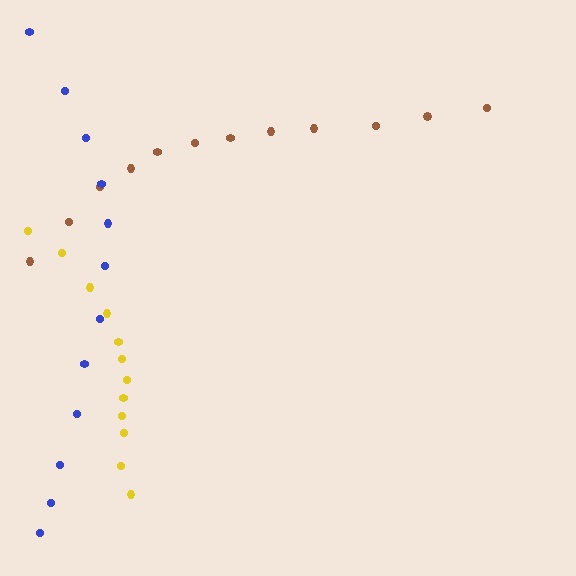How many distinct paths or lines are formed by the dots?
There are 3 distinct paths.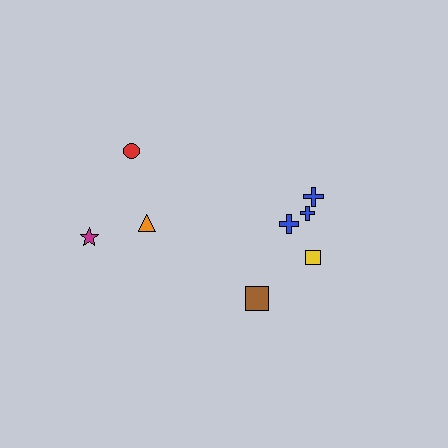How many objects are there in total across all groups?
There are 8 objects.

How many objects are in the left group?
There are 3 objects.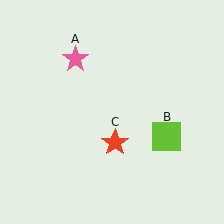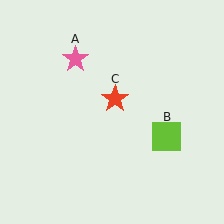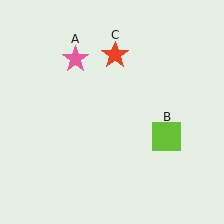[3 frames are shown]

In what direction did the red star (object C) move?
The red star (object C) moved up.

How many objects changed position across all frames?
1 object changed position: red star (object C).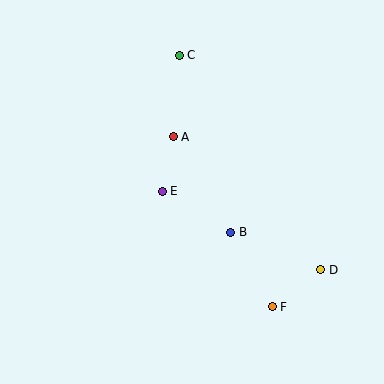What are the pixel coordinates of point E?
Point E is at (162, 191).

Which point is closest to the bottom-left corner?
Point E is closest to the bottom-left corner.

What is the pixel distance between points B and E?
The distance between B and E is 80 pixels.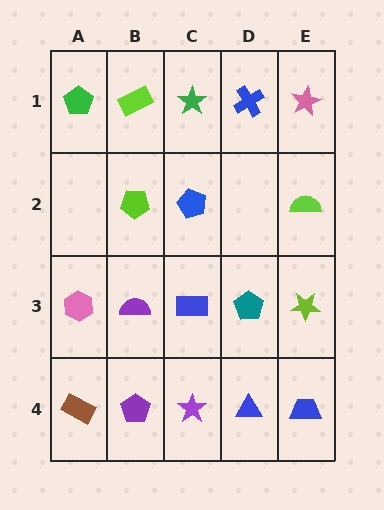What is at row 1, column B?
A lime rectangle.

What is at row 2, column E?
A lime semicircle.